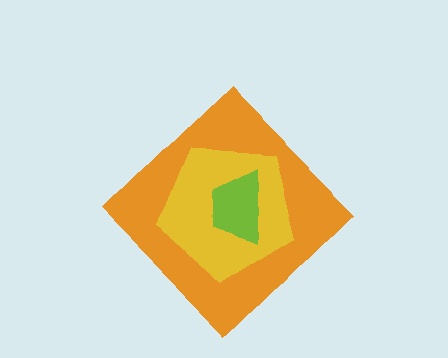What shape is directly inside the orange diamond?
The yellow pentagon.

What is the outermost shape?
The orange diamond.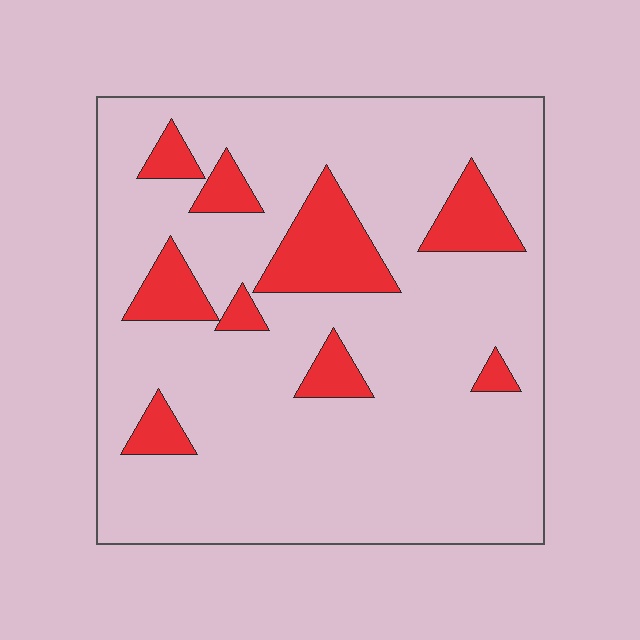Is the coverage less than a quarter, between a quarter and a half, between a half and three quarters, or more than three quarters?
Less than a quarter.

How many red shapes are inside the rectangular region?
9.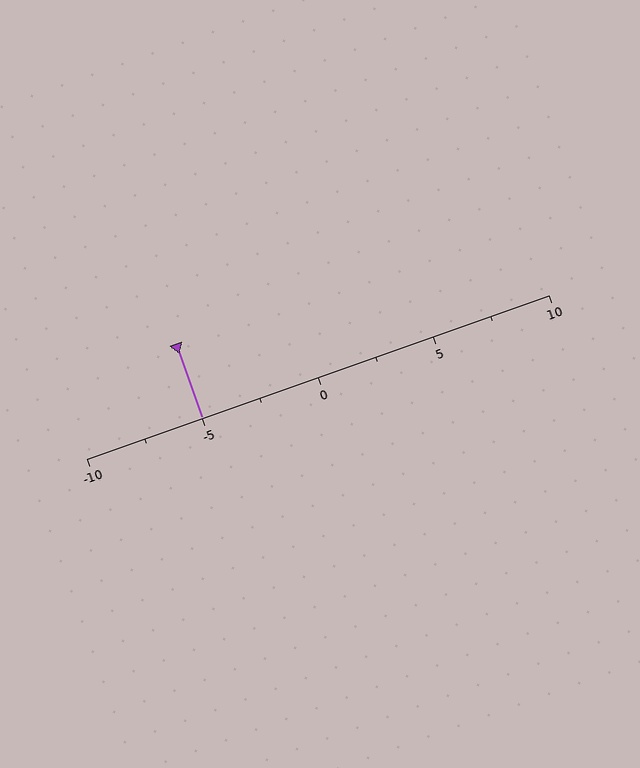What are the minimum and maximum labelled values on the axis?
The axis runs from -10 to 10.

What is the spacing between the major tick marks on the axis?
The major ticks are spaced 5 apart.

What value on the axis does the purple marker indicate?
The marker indicates approximately -5.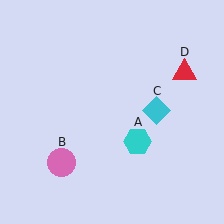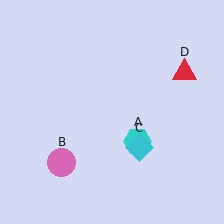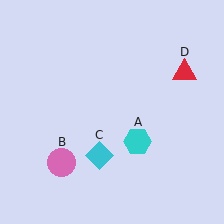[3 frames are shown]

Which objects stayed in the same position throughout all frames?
Cyan hexagon (object A) and pink circle (object B) and red triangle (object D) remained stationary.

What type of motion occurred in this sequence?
The cyan diamond (object C) rotated clockwise around the center of the scene.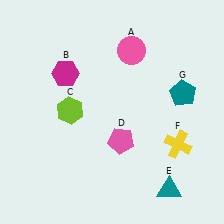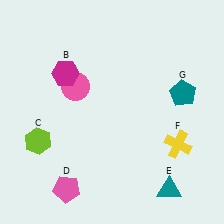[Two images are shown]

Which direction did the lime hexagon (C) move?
The lime hexagon (C) moved left.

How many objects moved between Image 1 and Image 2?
3 objects moved between the two images.